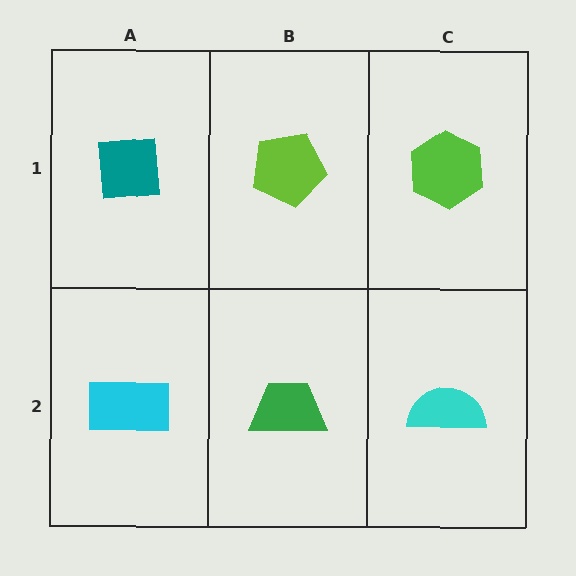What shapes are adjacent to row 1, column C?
A cyan semicircle (row 2, column C), a lime pentagon (row 1, column B).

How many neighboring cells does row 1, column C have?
2.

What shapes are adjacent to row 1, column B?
A green trapezoid (row 2, column B), a teal square (row 1, column A), a lime hexagon (row 1, column C).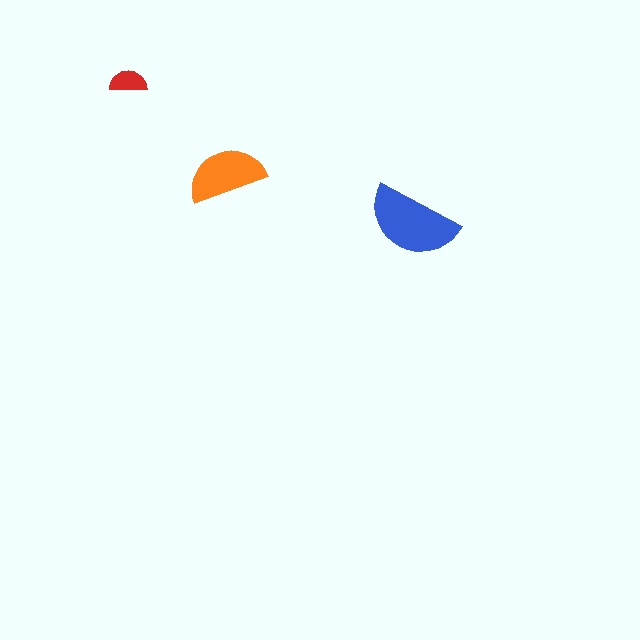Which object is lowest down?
The blue semicircle is bottommost.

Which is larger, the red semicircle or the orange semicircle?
The orange one.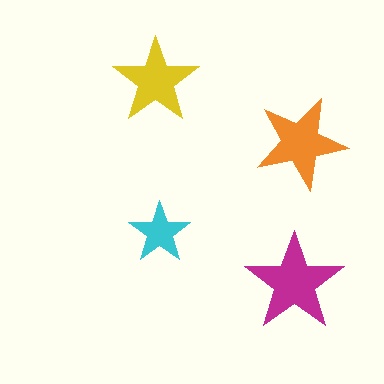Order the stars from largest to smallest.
the magenta one, the orange one, the yellow one, the cyan one.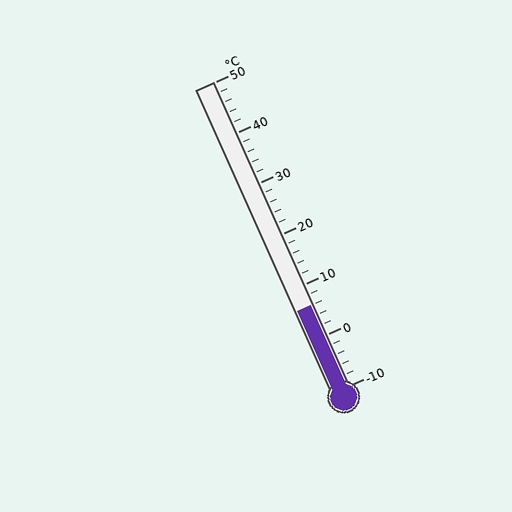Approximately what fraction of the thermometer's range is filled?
The thermometer is filled to approximately 25% of its range.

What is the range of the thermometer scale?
The thermometer scale ranges from -10°C to 50°C.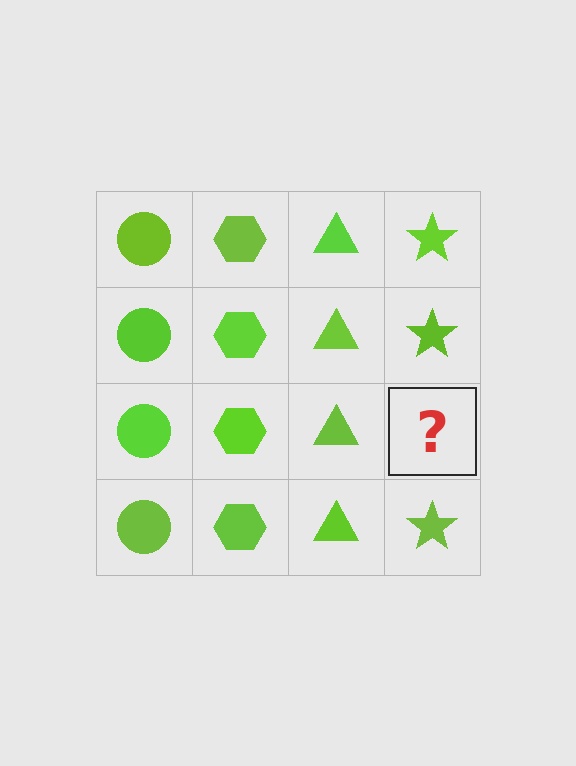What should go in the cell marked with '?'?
The missing cell should contain a lime star.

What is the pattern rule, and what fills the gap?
The rule is that each column has a consistent shape. The gap should be filled with a lime star.